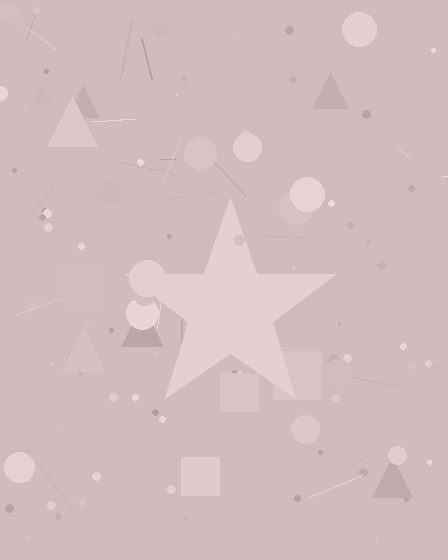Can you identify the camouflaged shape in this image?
The camouflaged shape is a star.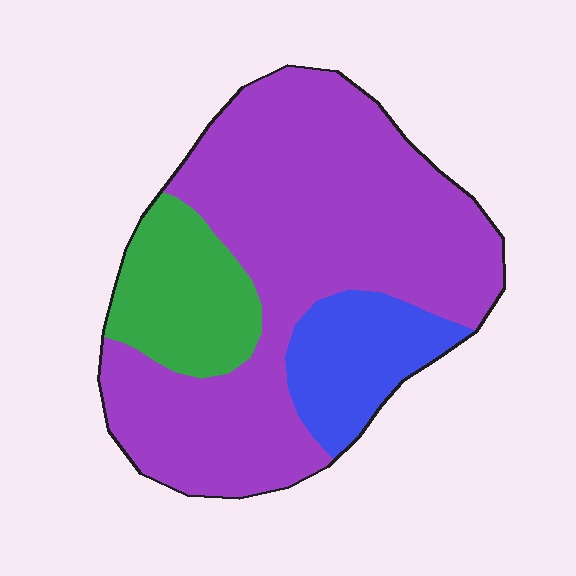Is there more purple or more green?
Purple.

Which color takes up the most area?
Purple, at roughly 70%.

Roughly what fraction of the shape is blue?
Blue takes up about one sixth (1/6) of the shape.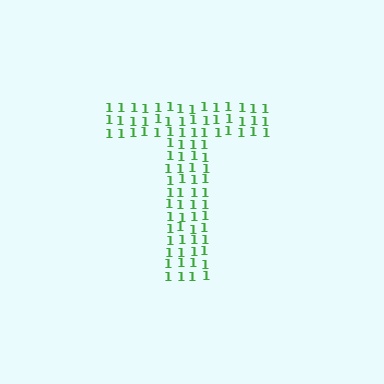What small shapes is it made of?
It is made of small digit 1's.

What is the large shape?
The large shape is the letter T.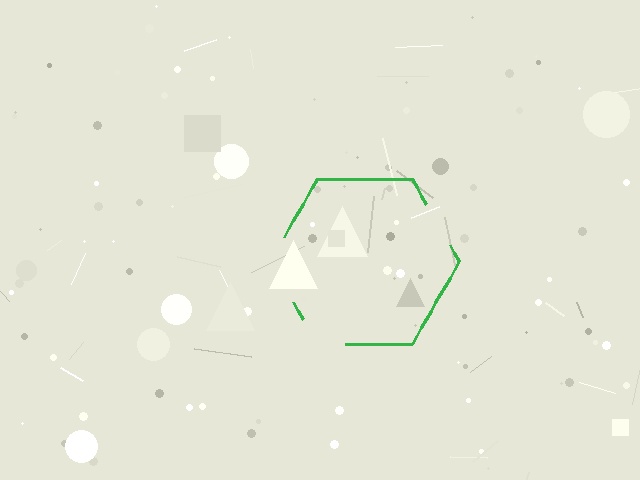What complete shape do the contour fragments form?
The contour fragments form a hexagon.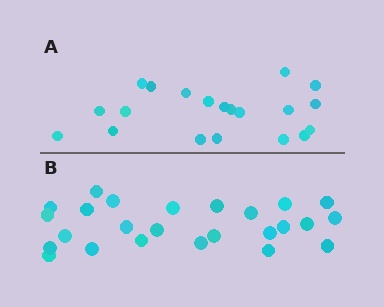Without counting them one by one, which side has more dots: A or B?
Region B (the bottom region) has more dots.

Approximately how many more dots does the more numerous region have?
Region B has about 5 more dots than region A.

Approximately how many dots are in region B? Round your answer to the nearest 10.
About 20 dots. (The exact count is 25, which rounds to 20.)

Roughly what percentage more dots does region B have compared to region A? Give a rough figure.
About 25% more.